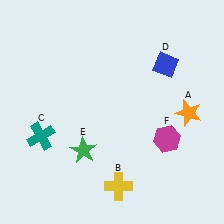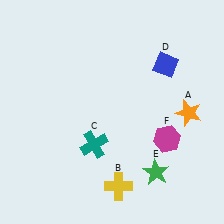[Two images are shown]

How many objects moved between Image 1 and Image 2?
2 objects moved between the two images.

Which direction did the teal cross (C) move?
The teal cross (C) moved right.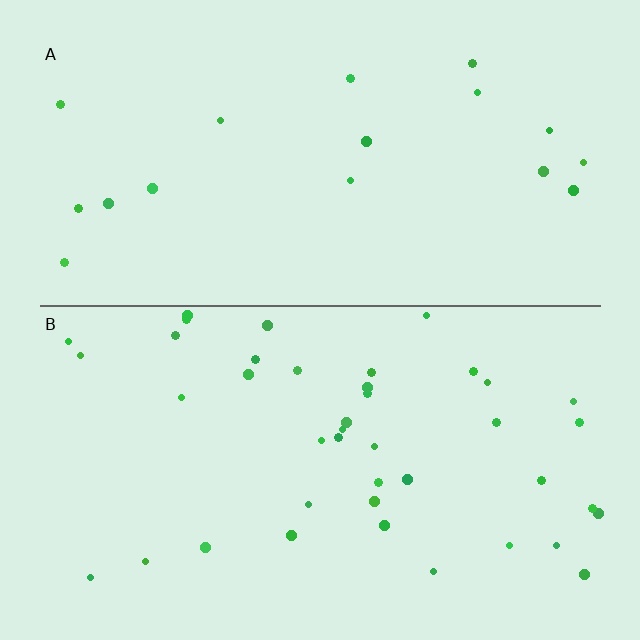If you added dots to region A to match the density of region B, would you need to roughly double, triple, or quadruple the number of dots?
Approximately double.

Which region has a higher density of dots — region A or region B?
B (the bottom).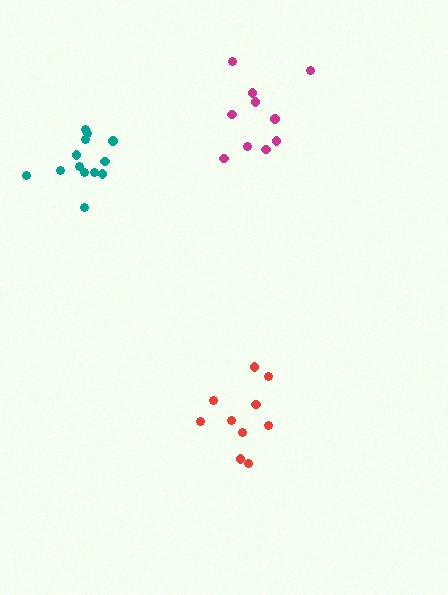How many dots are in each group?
Group 1: 10 dots, Group 2: 13 dots, Group 3: 10 dots (33 total).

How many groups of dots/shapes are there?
There are 3 groups.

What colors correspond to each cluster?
The clusters are colored: magenta, teal, red.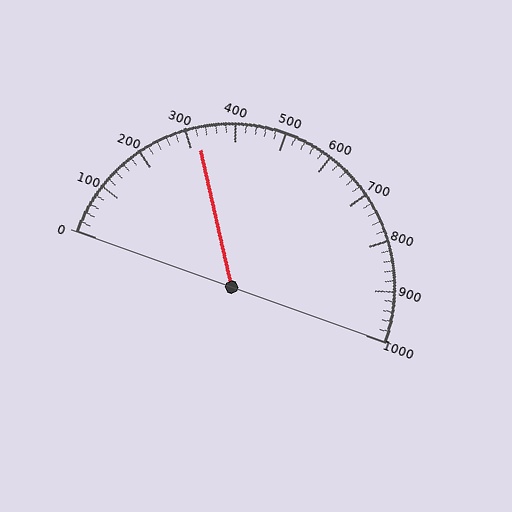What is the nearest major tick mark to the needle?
The nearest major tick mark is 300.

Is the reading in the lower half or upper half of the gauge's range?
The reading is in the lower half of the range (0 to 1000).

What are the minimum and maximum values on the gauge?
The gauge ranges from 0 to 1000.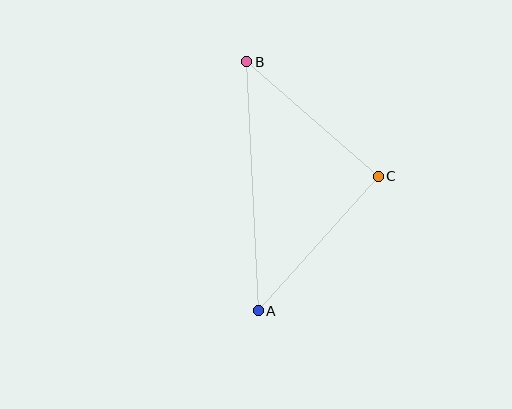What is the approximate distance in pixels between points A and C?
The distance between A and C is approximately 180 pixels.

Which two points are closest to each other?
Points B and C are closest to each other.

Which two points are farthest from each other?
Points A and B are farthest from each other.